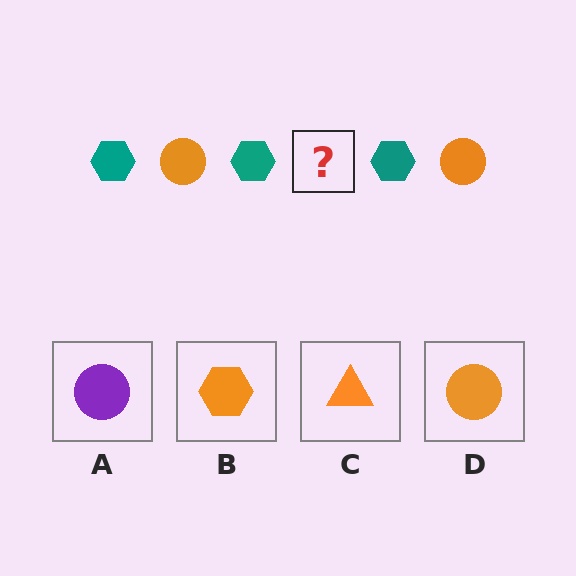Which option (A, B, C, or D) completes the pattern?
D.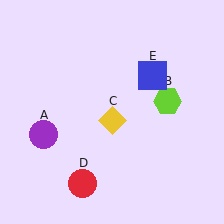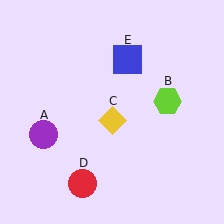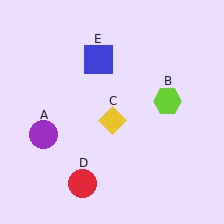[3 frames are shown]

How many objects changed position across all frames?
1 object changed position: blue square (object E).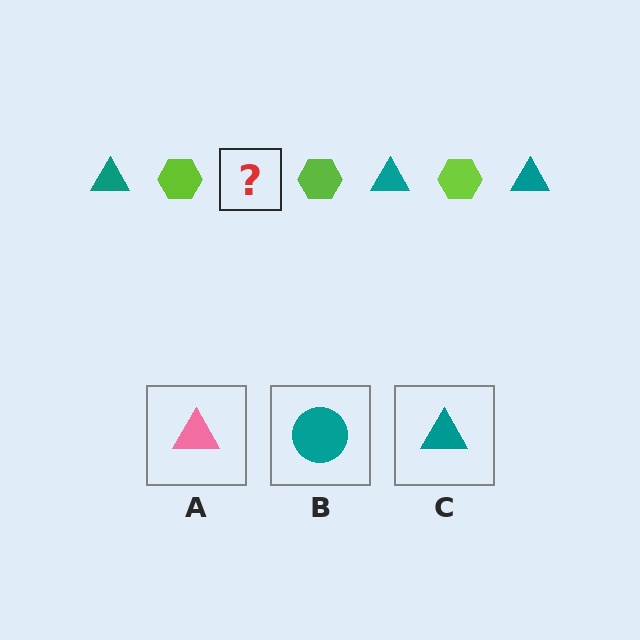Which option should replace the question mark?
Option C.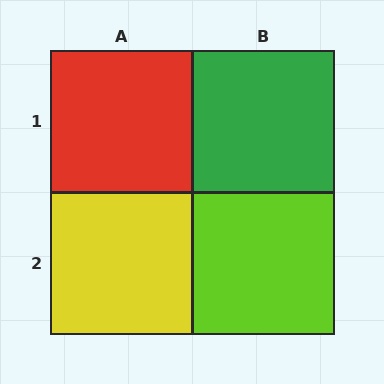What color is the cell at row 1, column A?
Red.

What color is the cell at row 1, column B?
Green.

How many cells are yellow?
1 cell is yellow.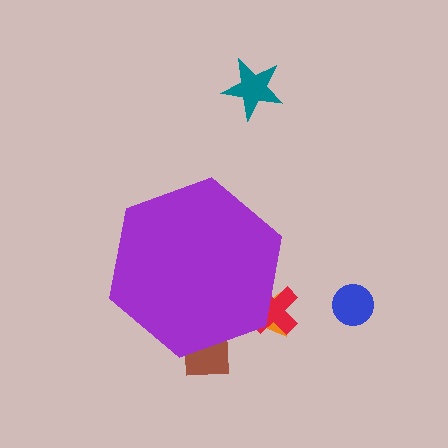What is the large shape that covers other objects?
A purple hexagon.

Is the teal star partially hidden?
No, the teal star is fully visible.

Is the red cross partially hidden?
Yes, the red cross is partially hidden behind the purple hexagon.